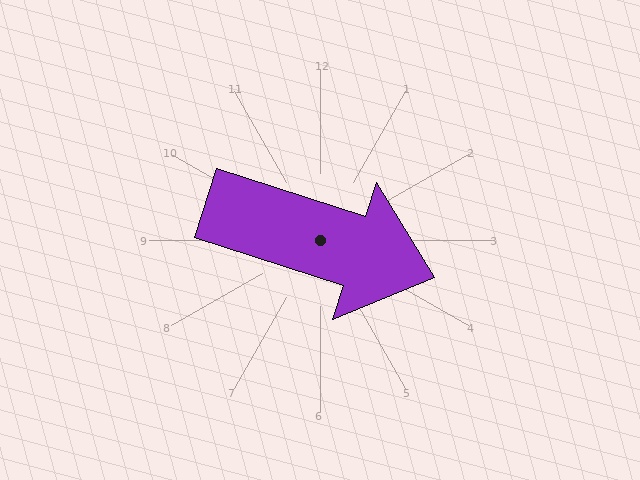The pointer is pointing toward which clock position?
Roughly 4 o'clock.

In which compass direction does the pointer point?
East.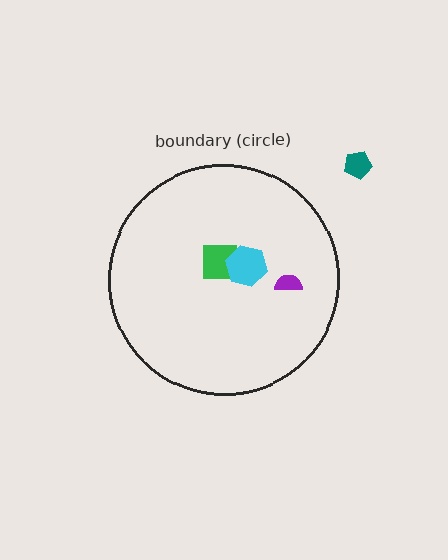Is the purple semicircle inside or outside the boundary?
Inside.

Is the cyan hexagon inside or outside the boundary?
Inside.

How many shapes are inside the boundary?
3 inside, 1 outside.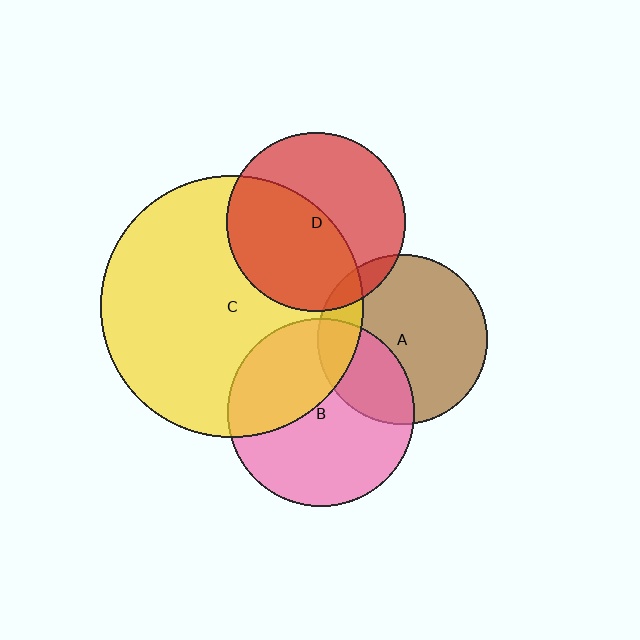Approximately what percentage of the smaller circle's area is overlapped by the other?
Approximately 15%.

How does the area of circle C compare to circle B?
Approximately 2.0 times.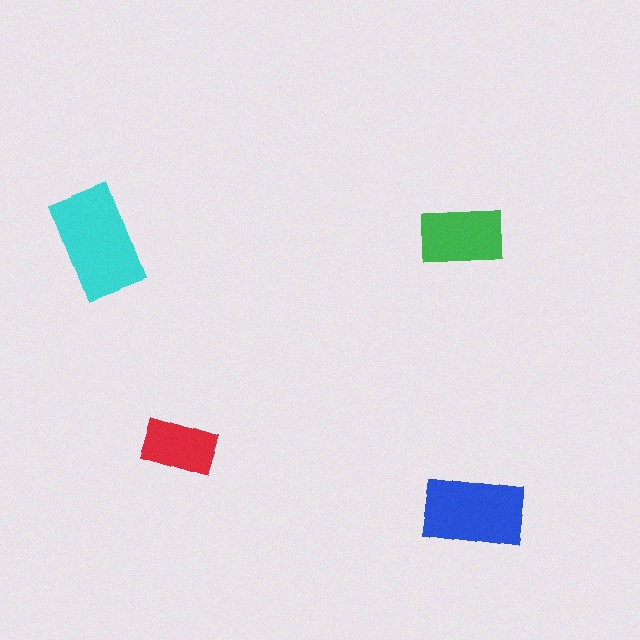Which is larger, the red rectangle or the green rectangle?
The green one.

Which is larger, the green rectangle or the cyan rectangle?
The cyan one.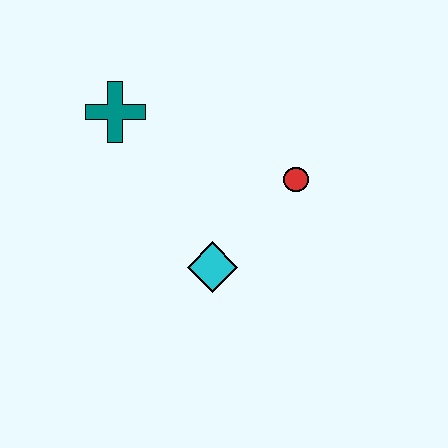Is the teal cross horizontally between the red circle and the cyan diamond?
No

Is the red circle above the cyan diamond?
Yes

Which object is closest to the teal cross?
The cyan diamond is closest to the teal cross.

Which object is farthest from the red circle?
The teal cross is farthest from the red circle.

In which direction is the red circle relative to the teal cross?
The red circle is to the right of the teal cross.